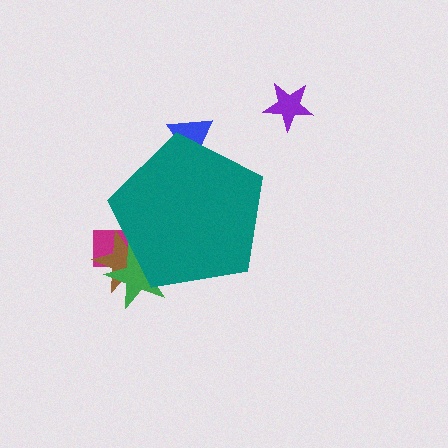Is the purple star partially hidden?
No, the purple star is fully visible.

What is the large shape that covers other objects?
A teal pentagon.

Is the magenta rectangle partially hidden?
Yes, the magenta rectangle is partially hidden behind the teal pentagon.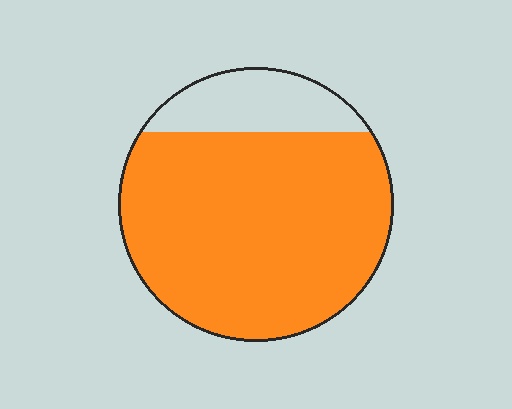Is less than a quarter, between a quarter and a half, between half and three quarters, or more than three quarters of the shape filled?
More than three quarters.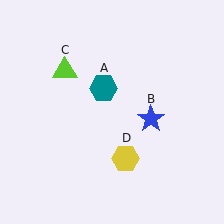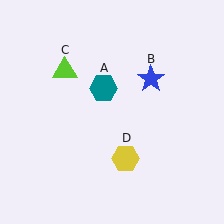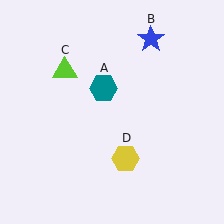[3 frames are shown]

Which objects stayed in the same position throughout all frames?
Teal hexagon (object A) and lime triangle (object C) and yellow hexagon (object D) remained stationary.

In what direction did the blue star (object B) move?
The blue star (object B) moved up.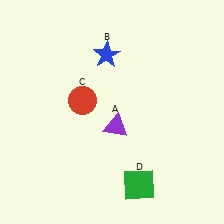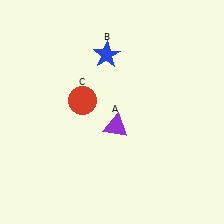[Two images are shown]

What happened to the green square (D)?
The green square (D) was removed in Image 2. It was in the bottom-right area of Image 1.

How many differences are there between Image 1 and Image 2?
There is 1 difference between the two images.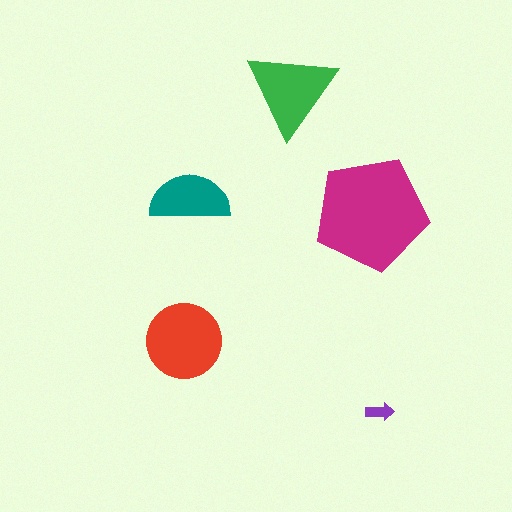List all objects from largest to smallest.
The magenta pentagon, the red circle, the green triangle, the teal semicircle, the purple arrow.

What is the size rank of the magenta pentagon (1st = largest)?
1st.